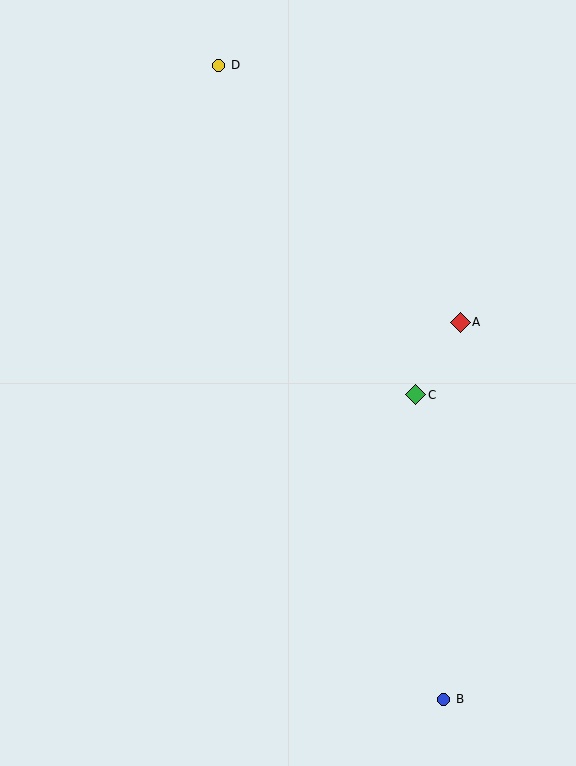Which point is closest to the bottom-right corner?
Point B is closest to the bottom-right corner.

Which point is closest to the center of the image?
Point C at (416, 395) is closest to the center.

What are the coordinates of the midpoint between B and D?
The midpoint between B and D is at (331, 382).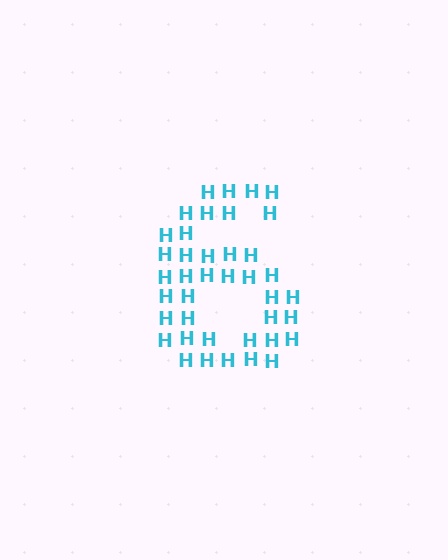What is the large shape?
The large shape is the digit 6.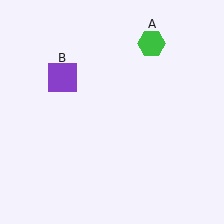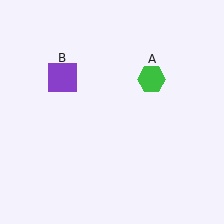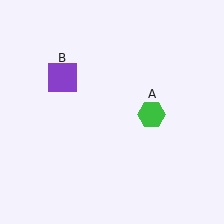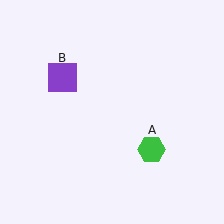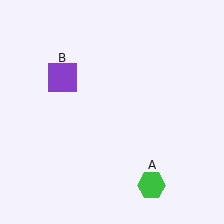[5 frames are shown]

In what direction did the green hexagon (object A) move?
The green hexagon (object A) moved down.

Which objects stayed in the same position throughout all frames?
Purple square (object B) remained stationary.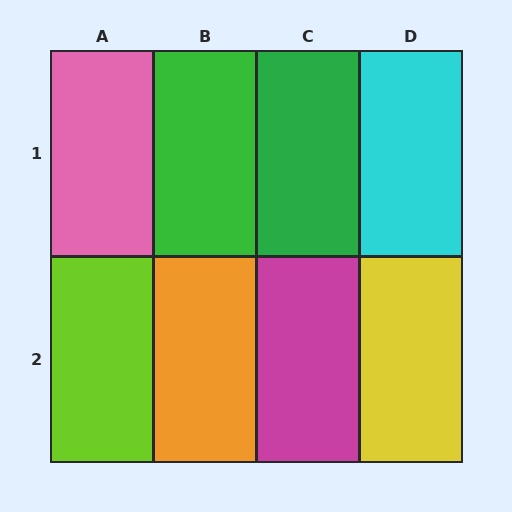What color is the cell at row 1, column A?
Pink.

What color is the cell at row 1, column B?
Green.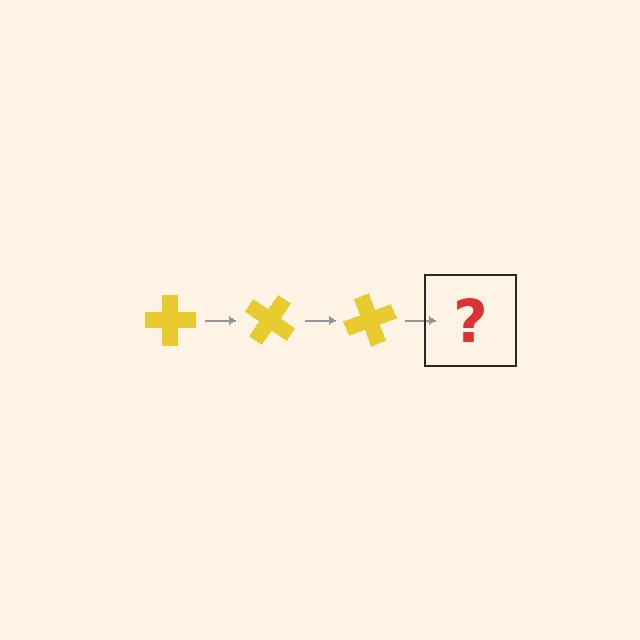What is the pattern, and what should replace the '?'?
The pattern is that the cross rotates 35 degrees each step. The '?' should be a yellow cross rotated 105 degrees.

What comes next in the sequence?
The next element should be a yellow cross rotated 105 degrees.